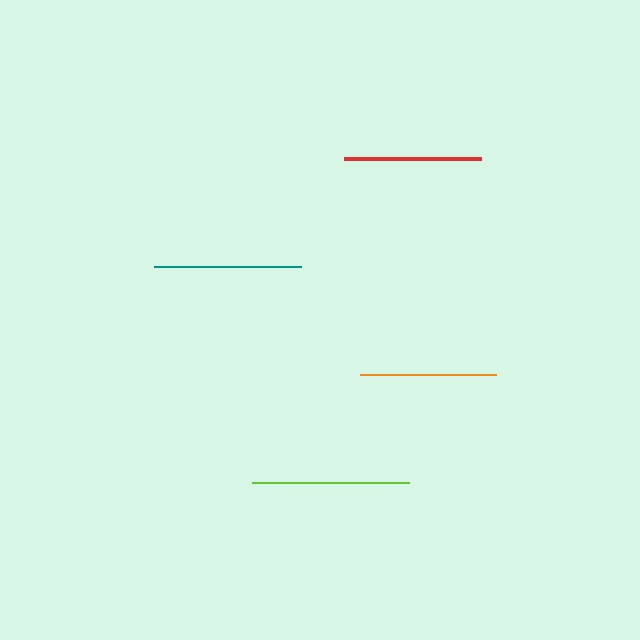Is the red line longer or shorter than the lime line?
The lime line is longer than the red line.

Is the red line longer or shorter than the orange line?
The red line is longer than the orange line.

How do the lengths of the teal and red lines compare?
The teal and red lines are approximately the same length.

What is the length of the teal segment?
The teal segment is approximately 148 pixels long.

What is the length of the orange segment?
The orange segment is approximately 136 pixels long.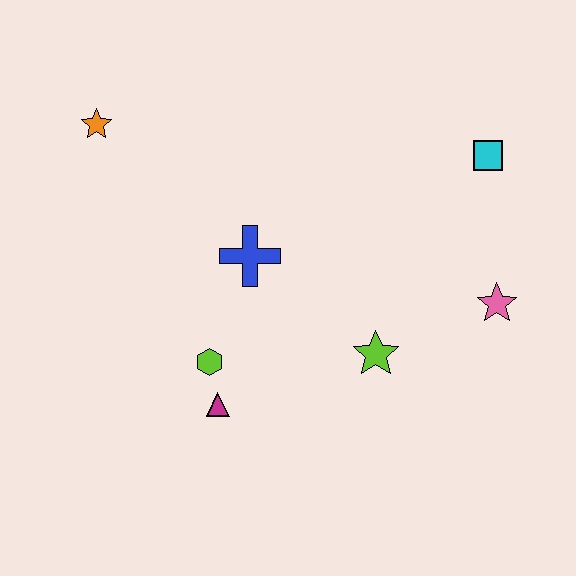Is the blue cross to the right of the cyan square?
No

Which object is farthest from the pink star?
The orange star is farthest from the pink star.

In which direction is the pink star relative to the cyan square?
The pink star is below the cyan square.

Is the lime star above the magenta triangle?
Yes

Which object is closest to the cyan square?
The pink star is closest to the cyan square.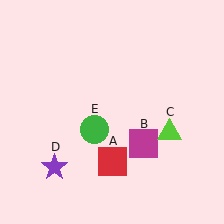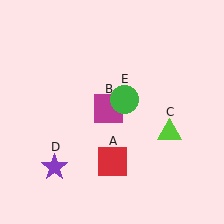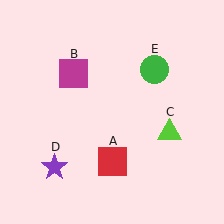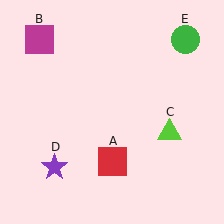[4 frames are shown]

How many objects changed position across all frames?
2 objects changed position: magenta square (object B), green circle (object E).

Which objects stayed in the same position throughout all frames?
Red square (object A) and lime triangle (object C) and purple star (object D) remained stationary.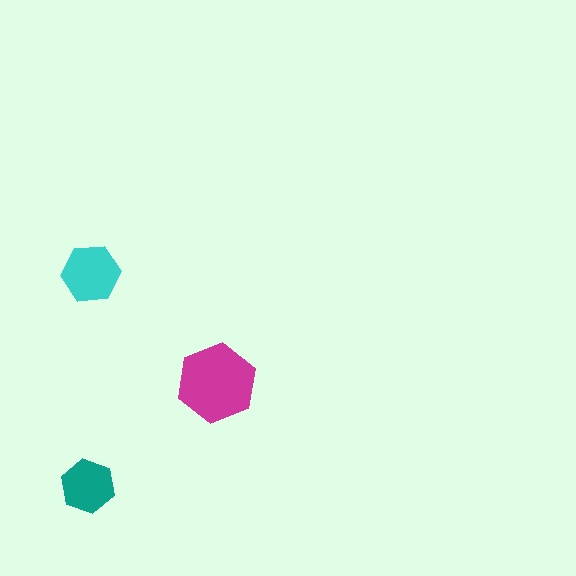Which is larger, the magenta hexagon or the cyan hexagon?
The magenta one.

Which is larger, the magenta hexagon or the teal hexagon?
The magenta one.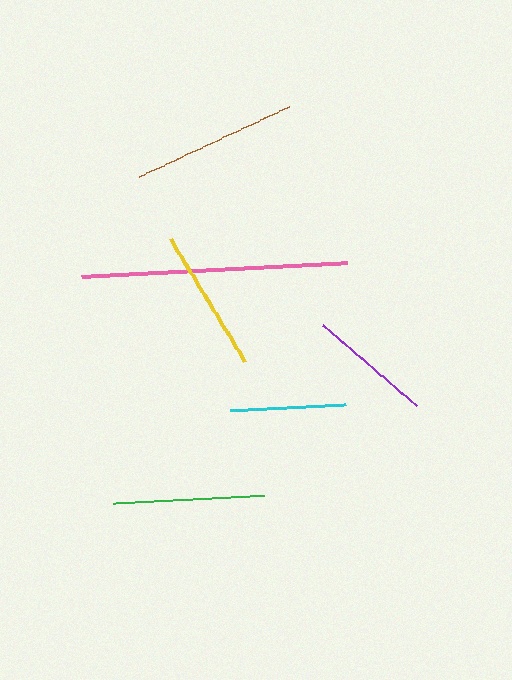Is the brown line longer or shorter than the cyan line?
The brown line is longer than the cyan line.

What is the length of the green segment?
The green segment is approximately 151 pixels long.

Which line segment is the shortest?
The cyan line is the shortest at approximately 117 pixels.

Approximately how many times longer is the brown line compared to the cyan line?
The brown line is approximately 1.4 times the length of the cyan line.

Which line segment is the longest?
The pink line is the longest at approximately 266 pixels.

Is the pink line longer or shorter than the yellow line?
The pink line is longer than the yellow line.